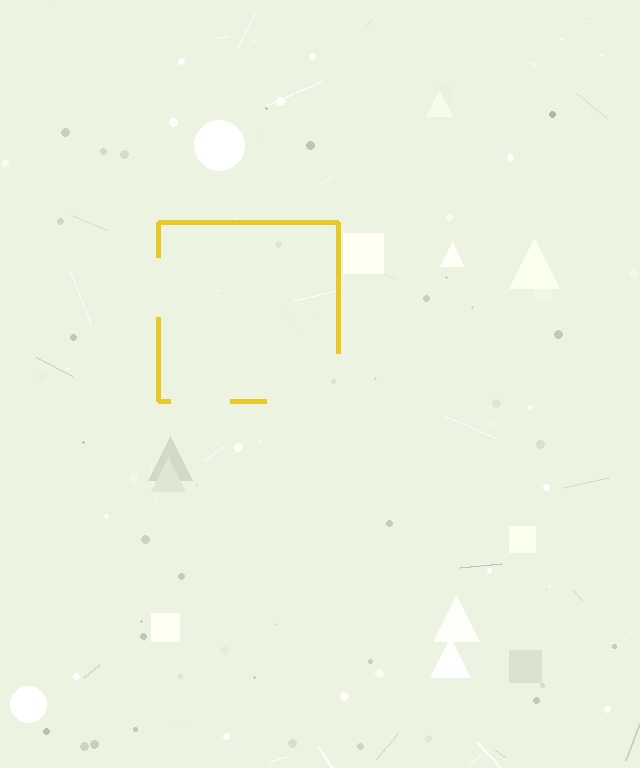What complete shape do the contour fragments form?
The contour fragments form a square.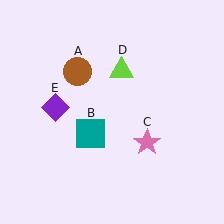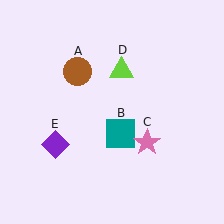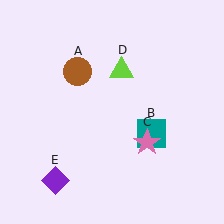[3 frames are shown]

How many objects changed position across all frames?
2 objects changed position: teal square (object B), purple diamond (object E).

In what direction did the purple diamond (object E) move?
The purple diamond (object E) moved down.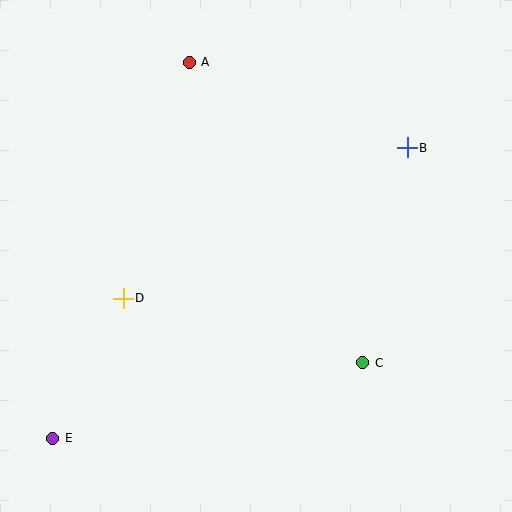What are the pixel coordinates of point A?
Point A is at (189, 62).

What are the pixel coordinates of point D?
Point D is at (123, 298).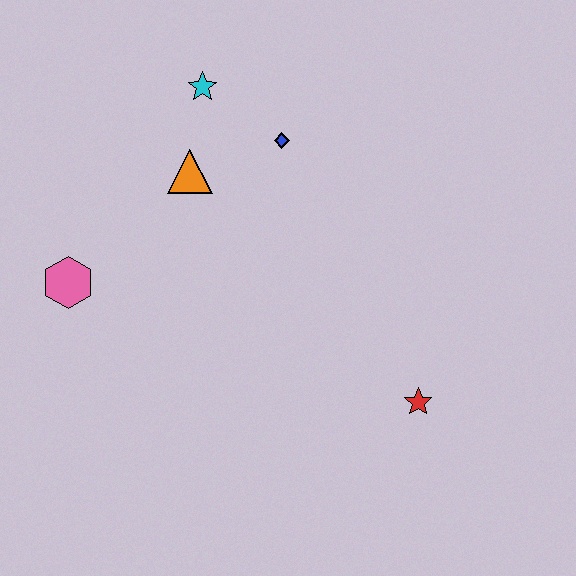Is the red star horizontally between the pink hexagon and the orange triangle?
No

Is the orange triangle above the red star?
Yes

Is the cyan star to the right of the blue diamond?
No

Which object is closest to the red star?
The blue diamond is closest to the red star.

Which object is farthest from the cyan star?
The red star is farthest from the cyan star.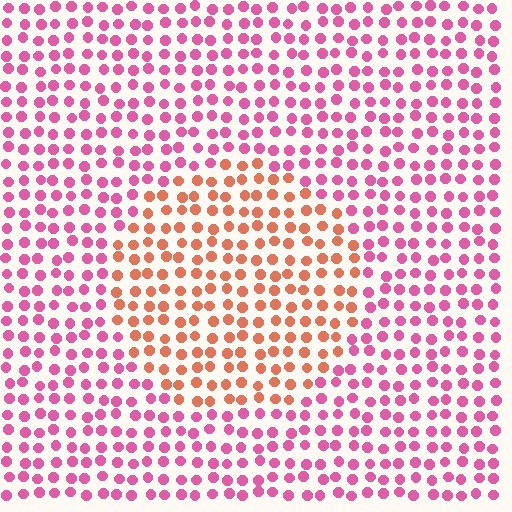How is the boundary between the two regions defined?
The boundary is defined purely by a slight shift in hue (about 46 degrees). Spacing, size, and orientation are identical on both sides.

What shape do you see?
I see a circle.